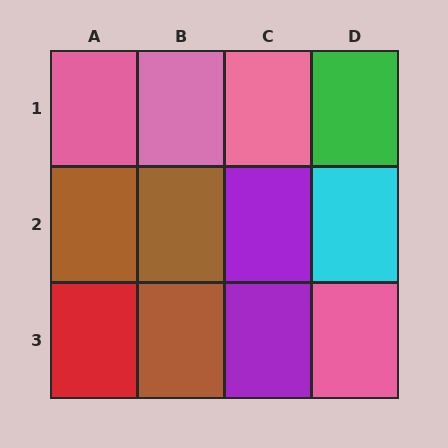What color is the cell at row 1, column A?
Pink.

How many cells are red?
1 cell is red.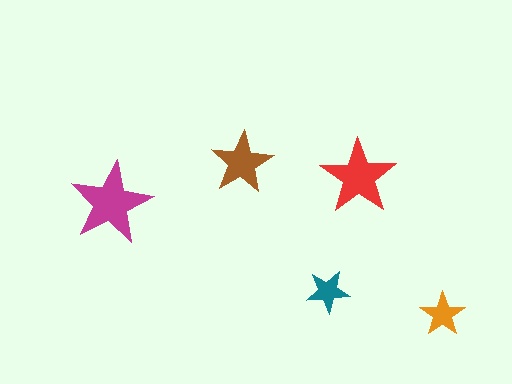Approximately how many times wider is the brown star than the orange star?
About 1.5 times wider.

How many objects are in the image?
There are 5 objects in the image.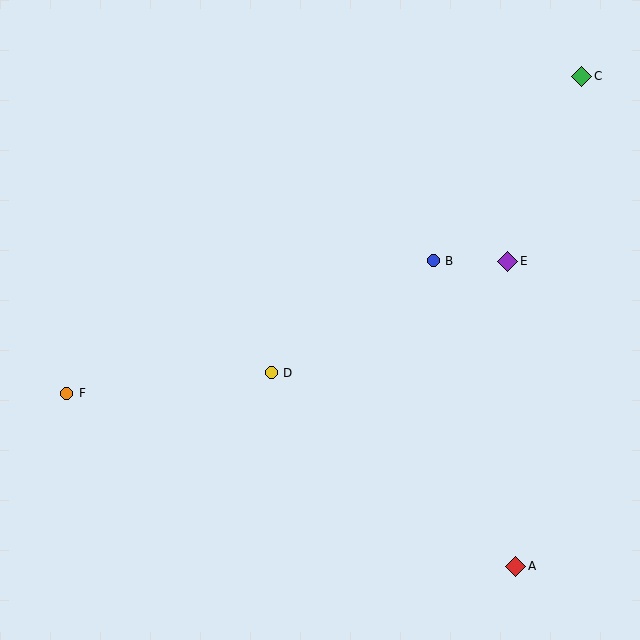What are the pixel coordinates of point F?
Point F is at (66, 393).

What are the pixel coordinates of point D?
Point D is at (271, 373).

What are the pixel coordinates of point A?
Point A is at (516, 566).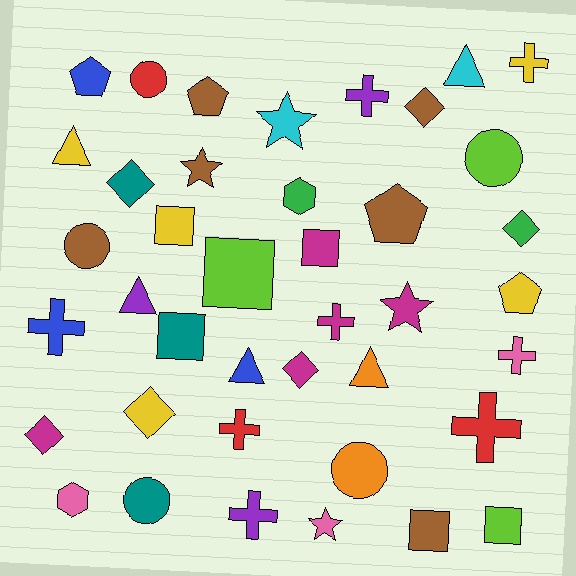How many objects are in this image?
There are 40 objects.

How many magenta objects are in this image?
There are 5 magenta objects.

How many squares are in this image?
There are 6 squares.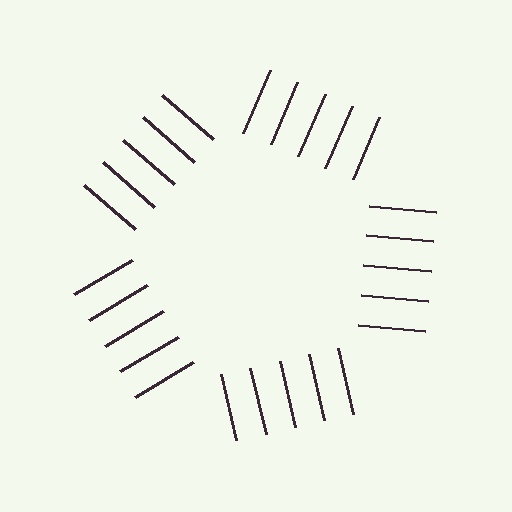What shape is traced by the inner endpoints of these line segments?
An illusory pentagon — the line segments terminate on its edges but no continuous stroke is drawn.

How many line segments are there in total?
25 — 5 along each of the 5 edges.